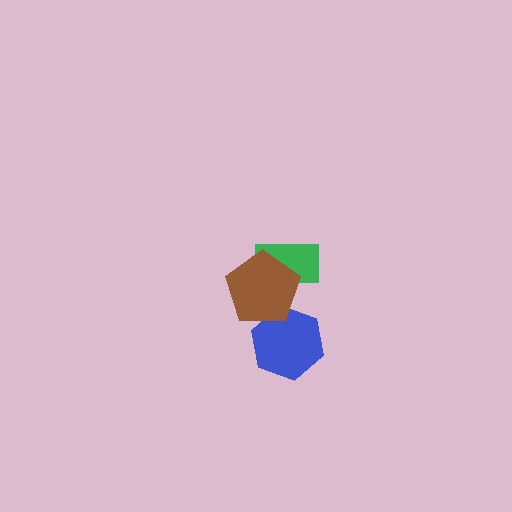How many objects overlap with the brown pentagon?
2 objects overlap with the brown pentagon.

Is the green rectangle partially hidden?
Yes, it is partially covered by another shape.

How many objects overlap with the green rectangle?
1 object overlaps with the green rectangle.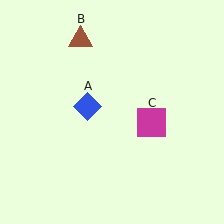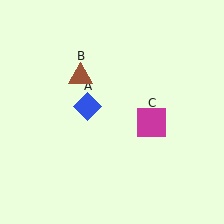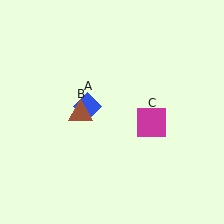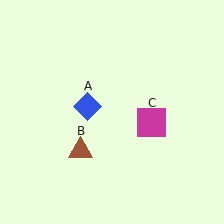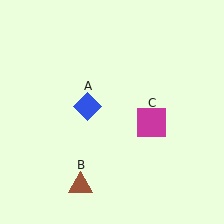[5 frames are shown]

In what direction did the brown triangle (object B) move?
The brown triangle (object B) moved down.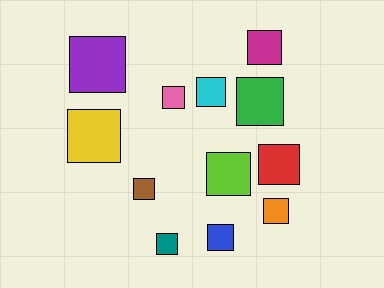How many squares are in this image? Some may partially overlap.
There are 12 squares.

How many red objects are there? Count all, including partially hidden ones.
There is 1 red object.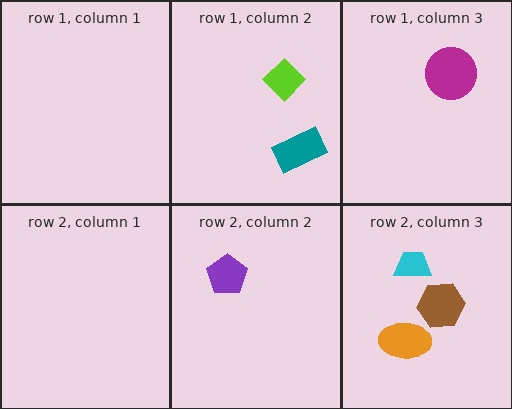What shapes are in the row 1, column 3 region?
The magenta circle.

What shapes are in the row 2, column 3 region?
The orange ellipse, the cyan trapezoid, the brown hexagon.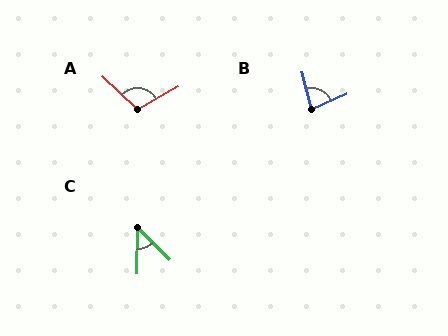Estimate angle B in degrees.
Approximately 81 degrees.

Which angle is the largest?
A, at approximately 106 degrees.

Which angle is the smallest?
C, at approximately 46 degrees.